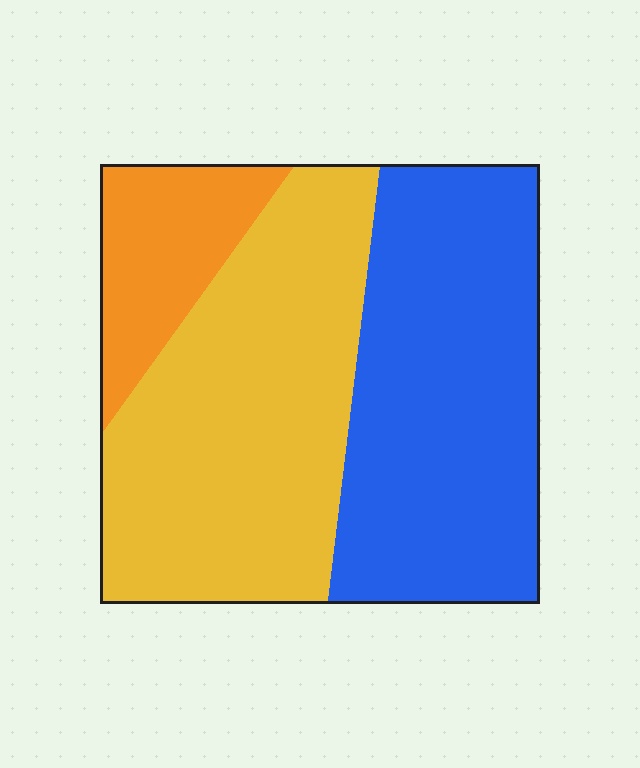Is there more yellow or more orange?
Yellow.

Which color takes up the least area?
Orange, at roughly 15%.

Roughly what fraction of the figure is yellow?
Yellow takes up between a quarter and a half of the figure.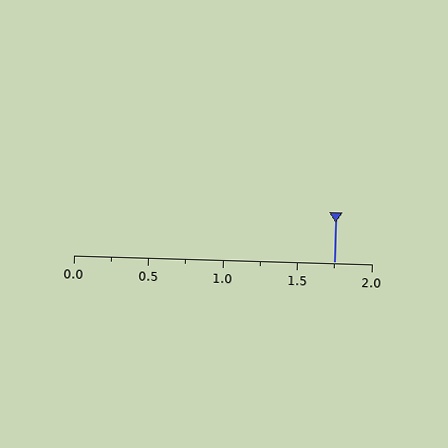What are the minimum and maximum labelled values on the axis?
The axis runs from 0.0 to 2.0.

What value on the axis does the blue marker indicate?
The marker indicates approximately 1.75.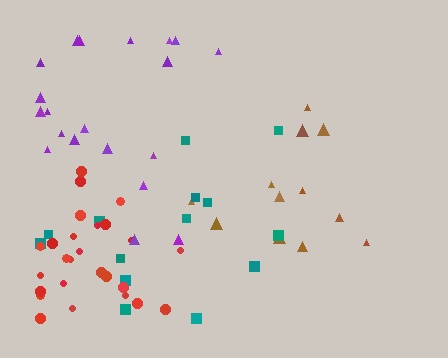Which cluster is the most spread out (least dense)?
Purple.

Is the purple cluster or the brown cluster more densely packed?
Brown.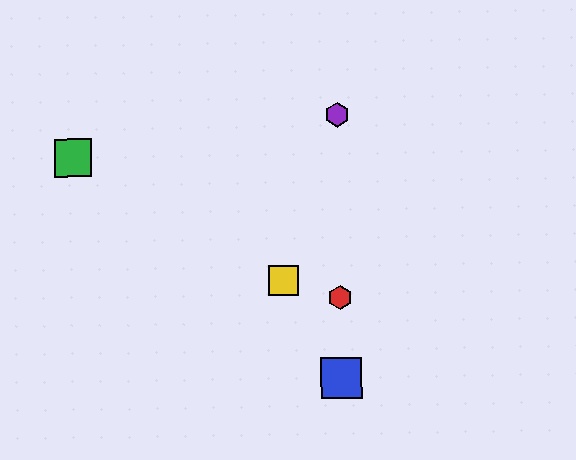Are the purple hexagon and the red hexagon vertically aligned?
Yes, both are at x≈337.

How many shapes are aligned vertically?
3 shapes (the red hexagon, the blue square, the purple hexagon) are aligned vertically.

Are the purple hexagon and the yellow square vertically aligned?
No, the purple hexagon is at x≈337 and the yellow square is at x≈283.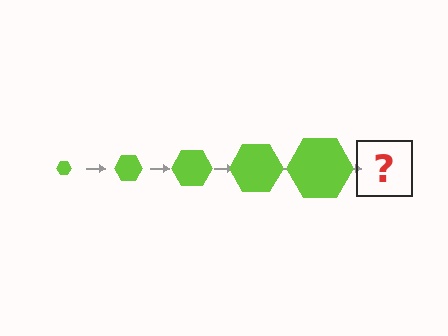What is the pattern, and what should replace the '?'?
The pattern is that the hexagon gets progressively larger each step. The '?' should be a lime hexagon, larger than the previous one.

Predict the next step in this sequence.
The next step is a lime hexagon, larger than the previous one.